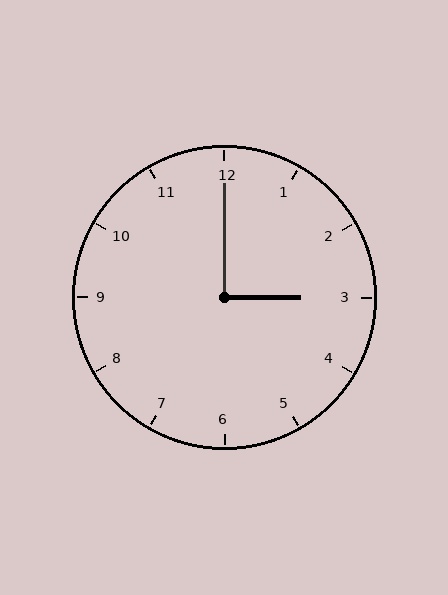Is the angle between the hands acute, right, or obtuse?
It is right.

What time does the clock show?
3:00.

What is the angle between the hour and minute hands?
Approximately 90 degrees.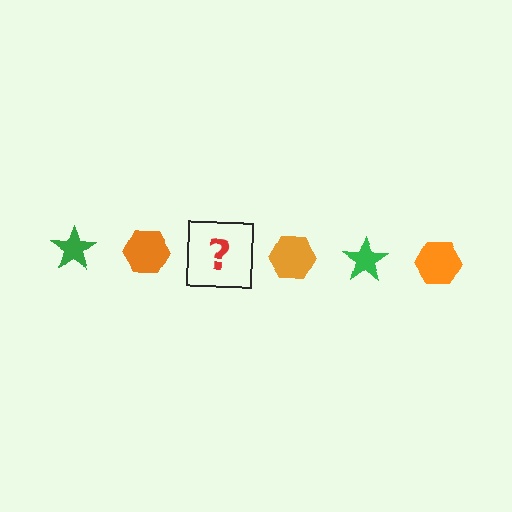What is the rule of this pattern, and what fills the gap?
The rule is that the pattern alternates between green star and orange hexagon. The gap should be filled with a green star.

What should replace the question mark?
The question mark should be replaced with a green star.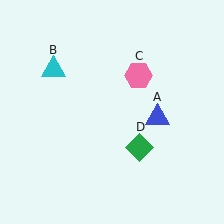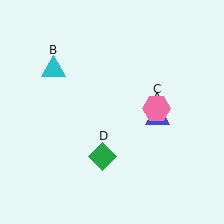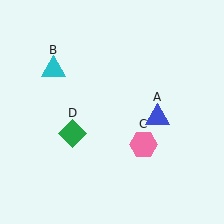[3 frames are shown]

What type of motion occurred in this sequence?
The pink hexagon (object C), green diamond (object D) rotated clockwise around the center of the scene.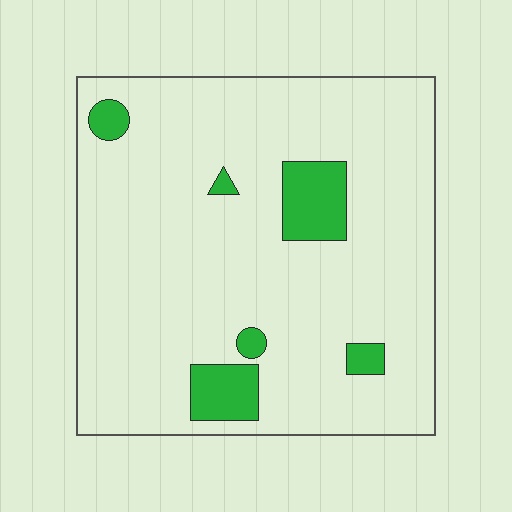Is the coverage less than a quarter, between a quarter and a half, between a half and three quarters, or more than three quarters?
Less than a quarter.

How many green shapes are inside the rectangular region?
6.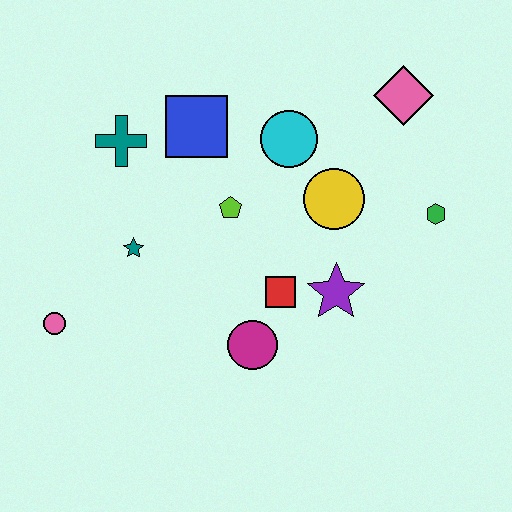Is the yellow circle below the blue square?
Yes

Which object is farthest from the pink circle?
The pink diamond is farthest from the pink circle.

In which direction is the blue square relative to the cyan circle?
The blue square is to the left of the cyan circle.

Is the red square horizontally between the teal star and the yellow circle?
Yes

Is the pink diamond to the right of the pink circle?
Yes